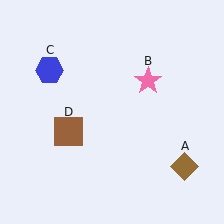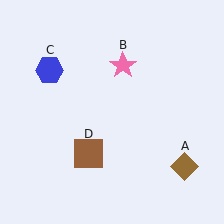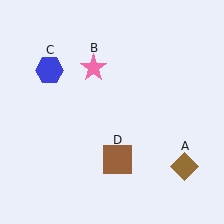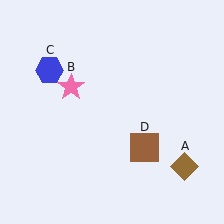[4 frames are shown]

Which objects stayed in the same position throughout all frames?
Brown diamond (object A) and blue hexagon (object C) remained stationary.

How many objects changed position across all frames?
2 objects changed position: pink star (object B), brown square (object D).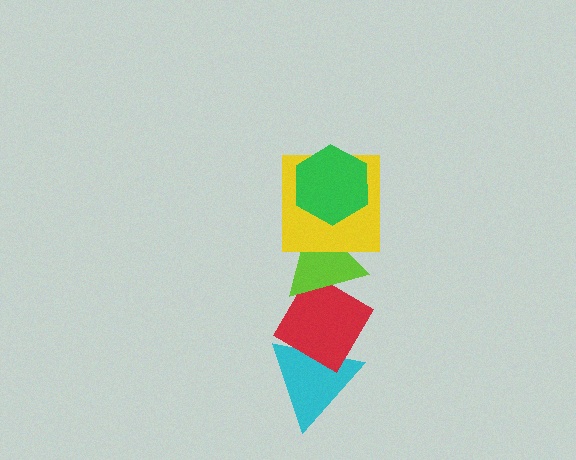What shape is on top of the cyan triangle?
The red diamond is on top of the cyan triangle.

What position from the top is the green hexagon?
The green hexagon is 1st from the top.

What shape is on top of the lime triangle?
The yellow square is on top of the lime triangle.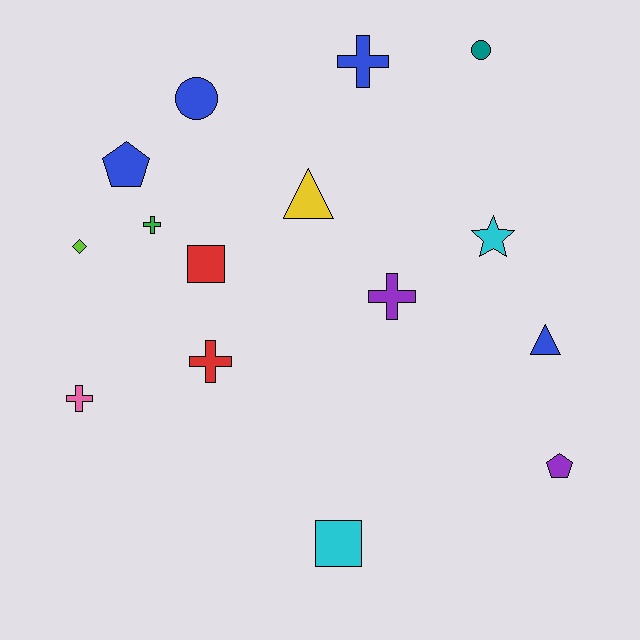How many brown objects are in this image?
There are no brown objects.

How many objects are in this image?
There are 15 objects.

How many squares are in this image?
There are 2 squares.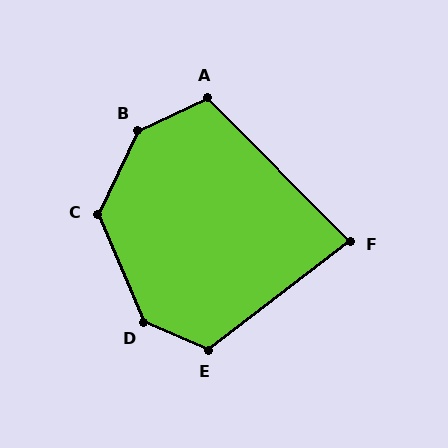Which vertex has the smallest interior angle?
F, at approximately 83 degrees.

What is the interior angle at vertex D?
Approximately 136 degrees (obtuse).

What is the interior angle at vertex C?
Approximately 131 degrees (obtuse).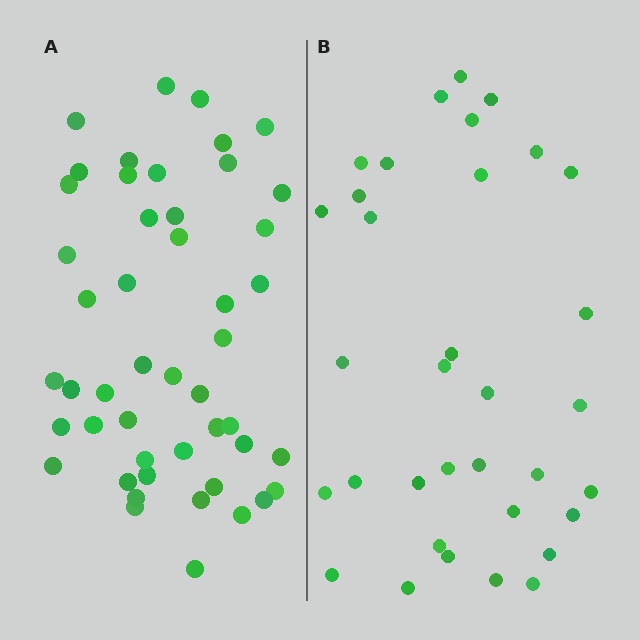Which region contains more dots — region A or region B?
Region A (the left region) has more dots.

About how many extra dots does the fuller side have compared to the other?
Region A has approximately 15 more dots than region B.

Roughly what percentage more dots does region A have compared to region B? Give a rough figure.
About 40% more.